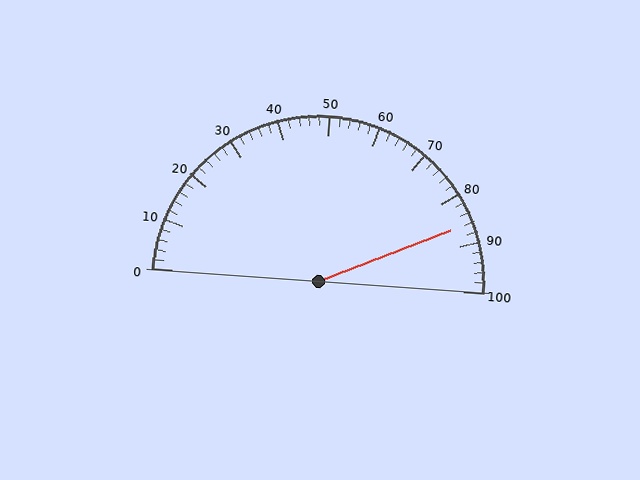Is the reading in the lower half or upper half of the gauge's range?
The reading is in the upper half of the range (0 to 100).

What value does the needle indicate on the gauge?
The needle indicates approximately 86.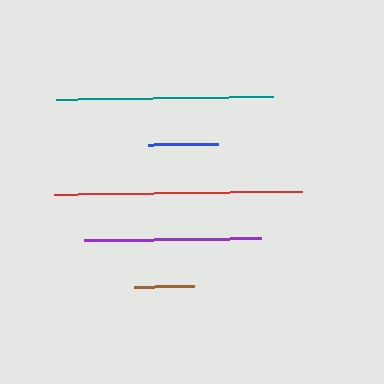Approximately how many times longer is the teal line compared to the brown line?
The teal line is approximately 3.6 times the length of the brown line.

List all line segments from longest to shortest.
From longest to shortest: red, teal, purple, blue, brown.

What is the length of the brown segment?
The brown segment is approximately 60 pixels long.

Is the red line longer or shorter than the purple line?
The red line is longer than the purple line.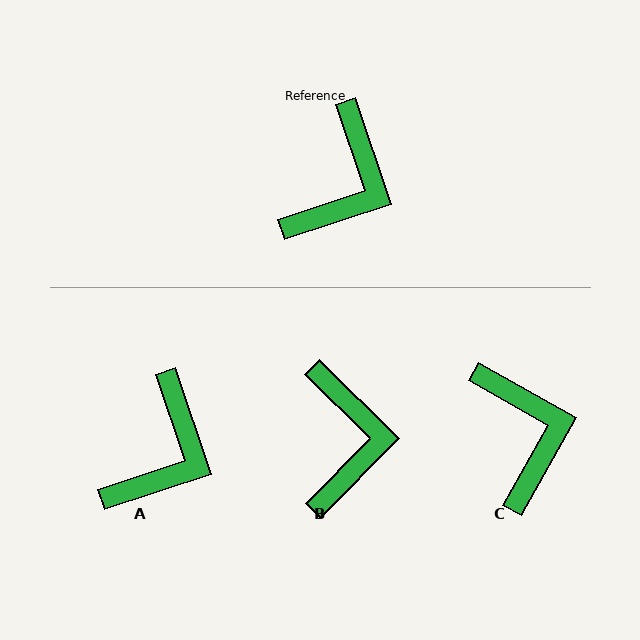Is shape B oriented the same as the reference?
No, it is off by about 27 degrees.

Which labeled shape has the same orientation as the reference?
A.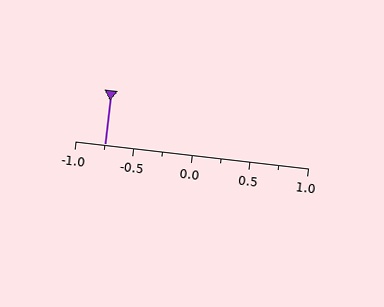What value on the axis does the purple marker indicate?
The marker indicates approximately -0.75.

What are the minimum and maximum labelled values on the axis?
The axis runs from -1.0 to 1.0.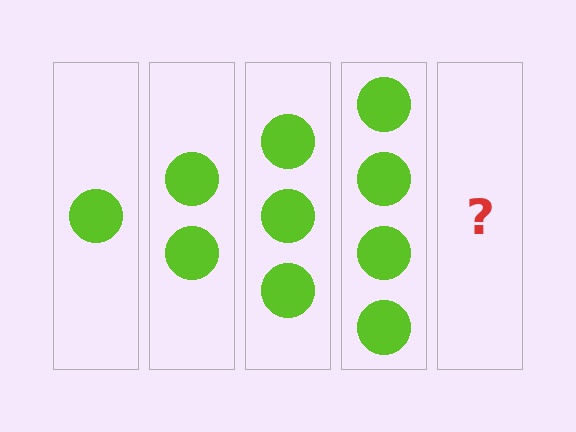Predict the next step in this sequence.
The next step is 5 circles.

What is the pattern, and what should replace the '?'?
The pattern is that each step adds one more circle. The '?' should be 5 circles.